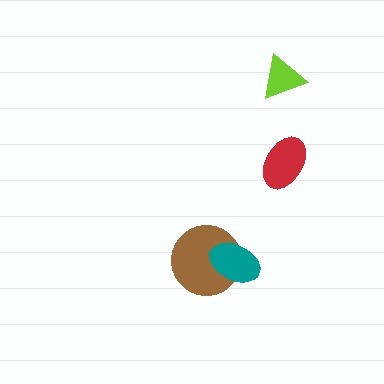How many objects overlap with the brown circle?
1 object overlaps with the brown circle.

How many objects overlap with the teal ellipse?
1 object overlaps with the teal ellipse.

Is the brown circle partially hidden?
Yes, it is partially covered by another shape.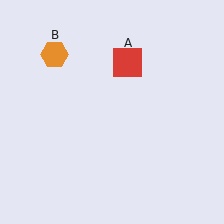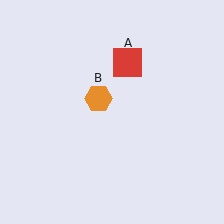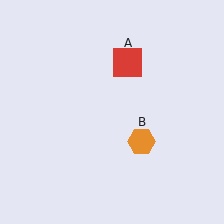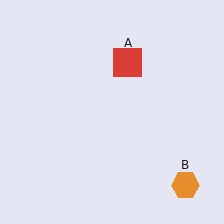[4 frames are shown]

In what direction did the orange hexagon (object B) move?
The orange hexagon (object B) moved down and to the right.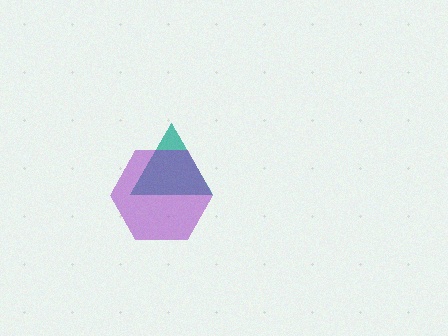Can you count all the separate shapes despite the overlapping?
Yes, there are 2 separate shapes.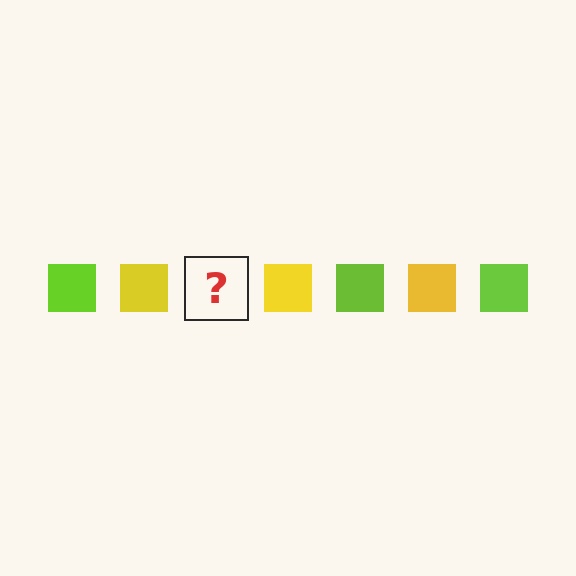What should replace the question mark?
The question mark should be replaced with a lime square.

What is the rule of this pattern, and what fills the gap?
The rule is that the pattern cycles through lime, yellow squares. The gap should be filled with a lime square.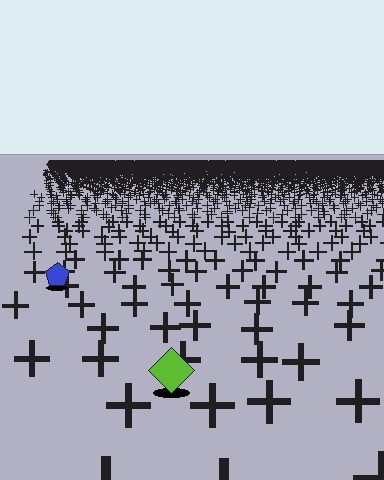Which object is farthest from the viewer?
The blue pentagon is farthest from the viewer. It appears smaller and the ground texture around it is denser.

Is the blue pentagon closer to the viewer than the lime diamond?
No. The lime diamond is closer — you can tell from the texture gradient: the ground texture is coarser near it.